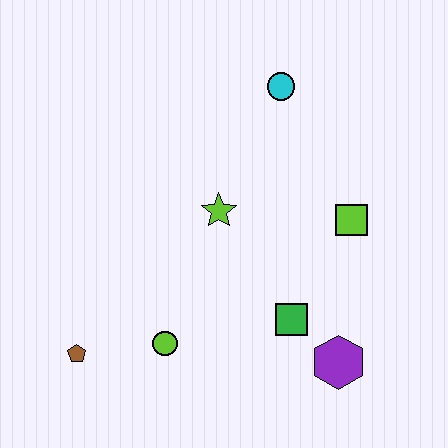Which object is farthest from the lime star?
The brown pentagon is farthest from the lime star.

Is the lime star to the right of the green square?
No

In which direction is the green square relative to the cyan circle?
The green square is below the cyan circle.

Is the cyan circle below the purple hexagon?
No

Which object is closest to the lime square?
The green square is closest to the lime square.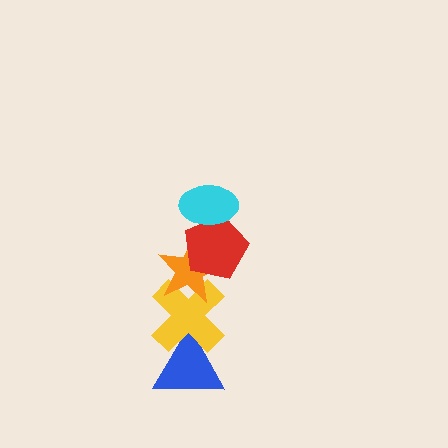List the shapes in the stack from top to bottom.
From top to bottom: the cyan ellipse, the red pentagon, the orange star, the yellow cross, the blue triangle.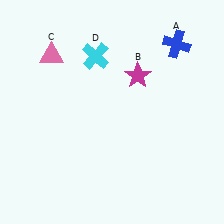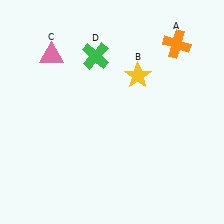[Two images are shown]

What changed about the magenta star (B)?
In Image 1, B is magenta. In Image 2, it changed to yellow.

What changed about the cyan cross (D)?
In Image 1, D is cyan. In Image 2, it changed to green.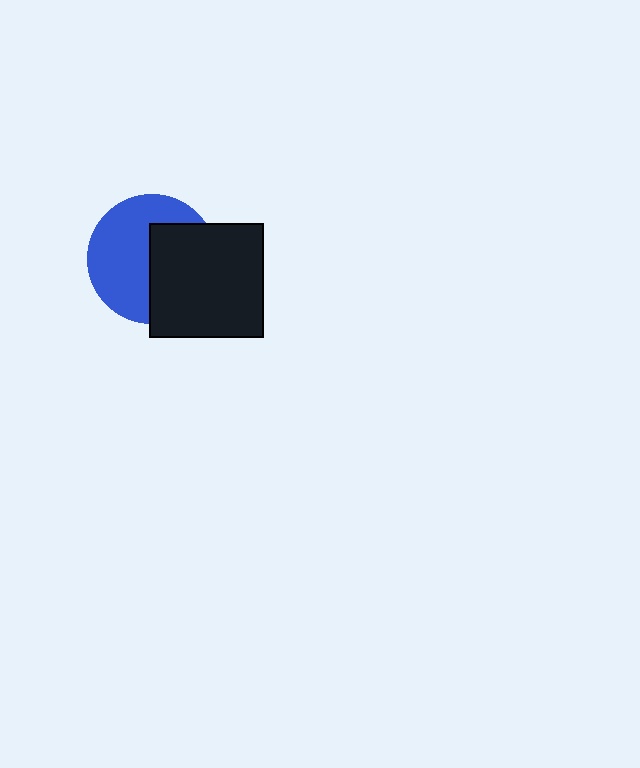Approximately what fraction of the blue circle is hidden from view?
Roughly 43% of the blue circle is hidden behind the black square.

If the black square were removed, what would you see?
You would see the complete blue circle.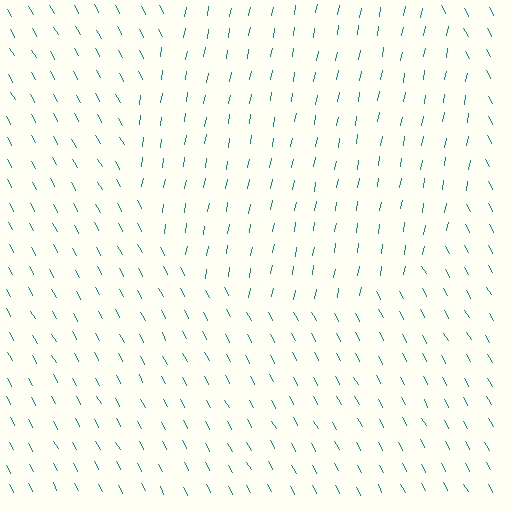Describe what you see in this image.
The image is filled with small teal line segments. A circle region in the image has lines oriented differently from the surrounding lines, creating a visible texture boundary.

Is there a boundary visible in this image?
Yes, there is a texture boundary formed by a change in line orientation.